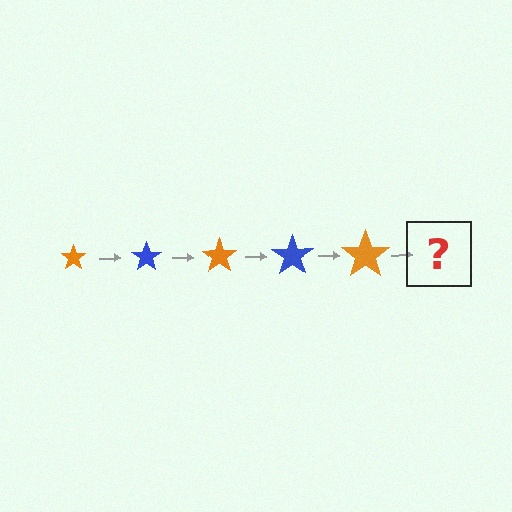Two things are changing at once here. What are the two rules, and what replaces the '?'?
The two rules are that the star grows larger each step and the color cycles through orange and blue. The '?' should be a blue star, larger than the previous one.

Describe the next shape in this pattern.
It should be a blue star, larger than the previous one.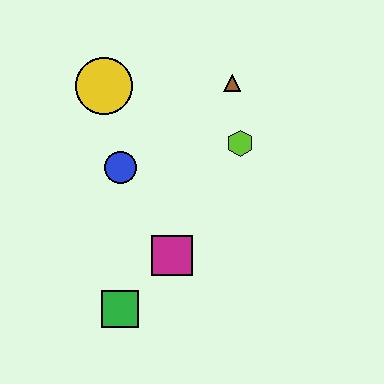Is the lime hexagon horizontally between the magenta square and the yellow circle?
No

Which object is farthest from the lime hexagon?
The green square is farthest from the lime hexagon.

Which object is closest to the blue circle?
The yellow circle is closest to the blue circle.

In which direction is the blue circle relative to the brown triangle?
The blue circle is to the left of the brown triangle.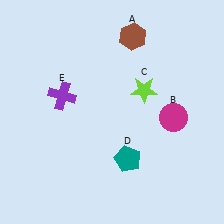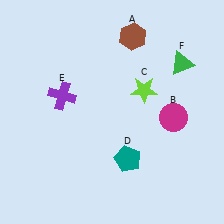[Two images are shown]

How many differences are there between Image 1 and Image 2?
There is 1 difference between the two images.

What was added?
A green triangle (F) was added in Image 2.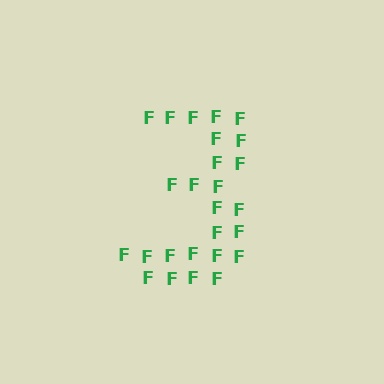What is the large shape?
The large shape is the digit 3.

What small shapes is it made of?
It is made of small letter F's.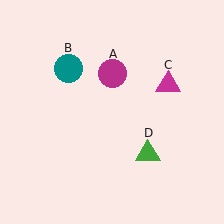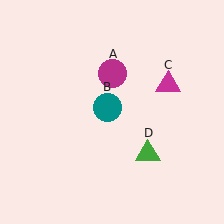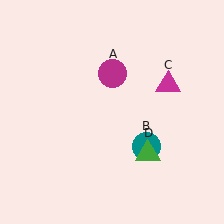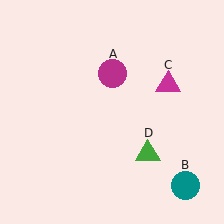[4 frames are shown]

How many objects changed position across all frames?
1 object changed position: teal circle (object B).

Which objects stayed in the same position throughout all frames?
Magenta circle (object A) and magenta triangle (object C) and green triangle (object D) remained stationary.